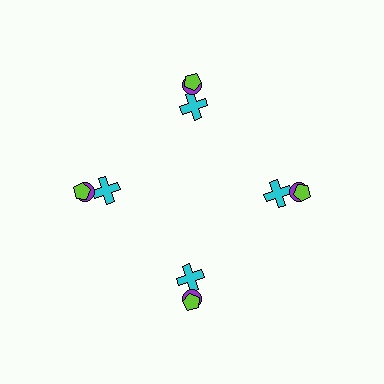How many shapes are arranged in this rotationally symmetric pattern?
There are 12 shapes, arranged in 4 groups of 3.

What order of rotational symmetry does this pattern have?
This pattern has 4-fold rotational symmetry.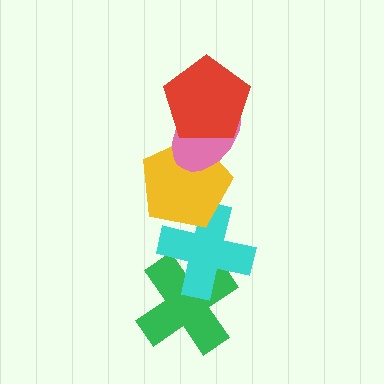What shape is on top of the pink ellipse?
The red pentagon is on top of the pink ellipse.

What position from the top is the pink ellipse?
The pink ellipse is 2nd from the top.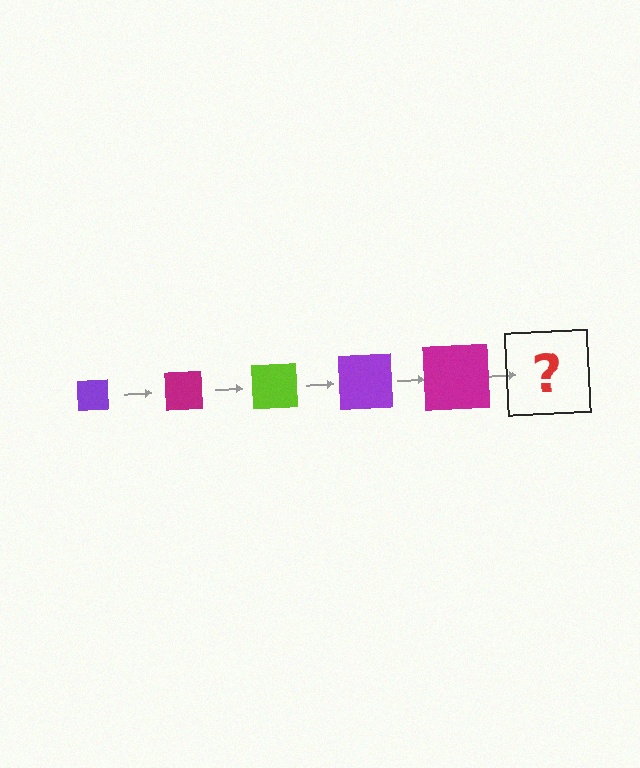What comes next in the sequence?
The next element should be a lime square, larger than the previous one.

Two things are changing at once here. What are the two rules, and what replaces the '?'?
The two rules are that the square grows larger each step and the color cycles through purple, magenta, and lime. The '?' should be a lime square, larger than the previous one.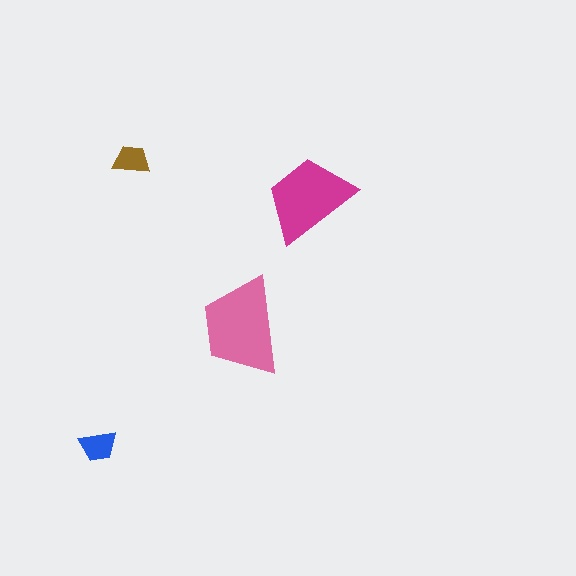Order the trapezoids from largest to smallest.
the pink one, the magenta one, the blue one, the brown one.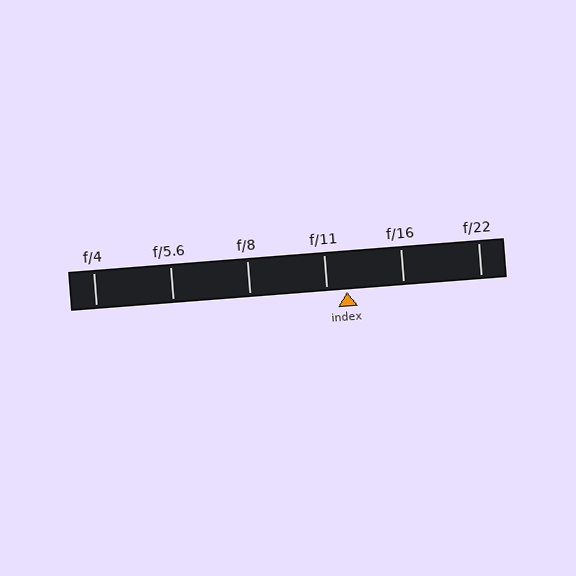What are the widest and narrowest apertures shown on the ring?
The widest aperture shown is f/4 and the narrowest is f/22.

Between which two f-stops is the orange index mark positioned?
The index mark is between f/11 and f/16.